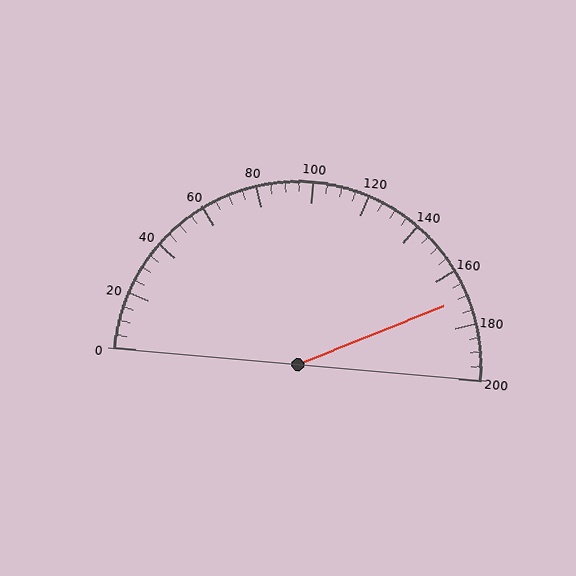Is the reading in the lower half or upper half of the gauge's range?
The reading is in the upper half of the range (0 to 200).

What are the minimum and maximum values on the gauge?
The gauge ranges from 0 to 200.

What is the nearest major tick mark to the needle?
The nearest major tick mark is 160.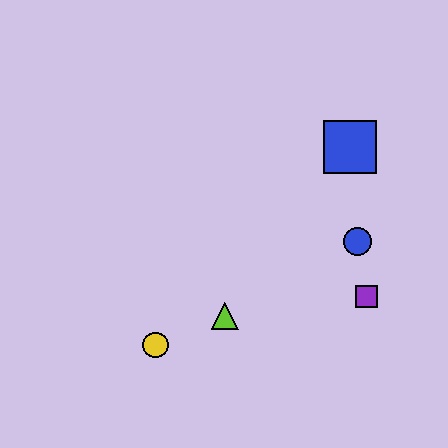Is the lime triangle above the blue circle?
No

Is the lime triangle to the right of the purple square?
No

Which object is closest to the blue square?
The blue circle is closest to the blue square.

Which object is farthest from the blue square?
The yellow circle is farthest from the blue square.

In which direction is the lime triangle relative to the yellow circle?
The lime triangle is to the right of the yellow circle.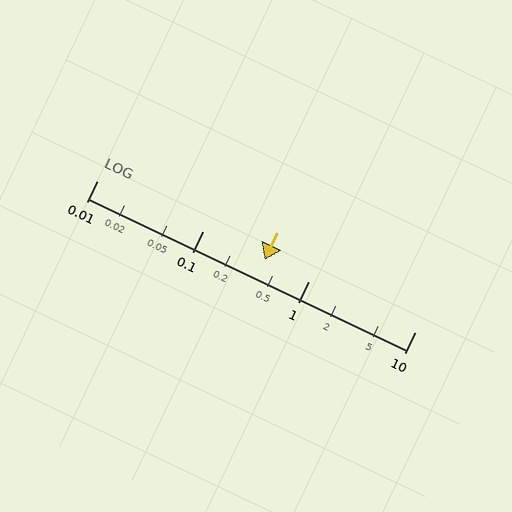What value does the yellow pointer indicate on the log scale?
The pointer indicates approximately 0.38.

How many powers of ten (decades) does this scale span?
The scale spans 3 decades, from 0.01 to 10.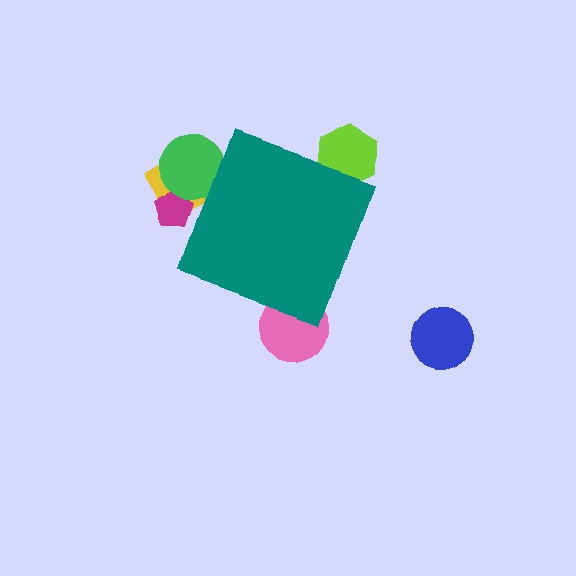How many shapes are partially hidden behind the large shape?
5 shapes are partially hidden.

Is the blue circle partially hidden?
No, the blue circle is fully visible.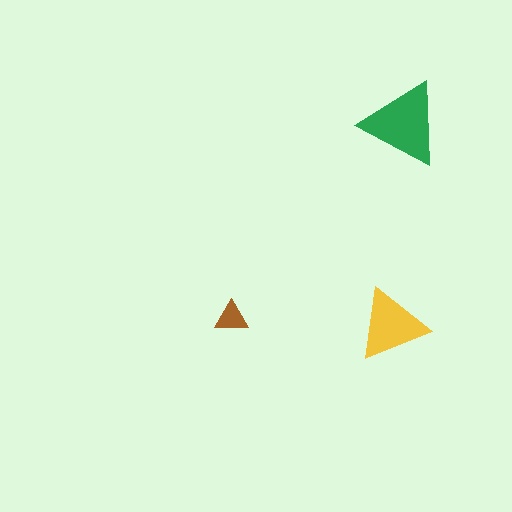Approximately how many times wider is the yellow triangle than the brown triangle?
About 2 times wider.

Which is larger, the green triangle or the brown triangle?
The green one.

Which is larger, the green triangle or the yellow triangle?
The green one.